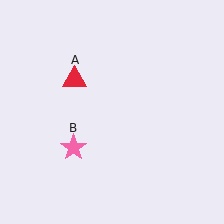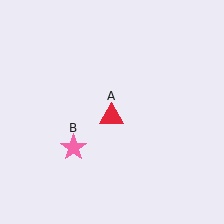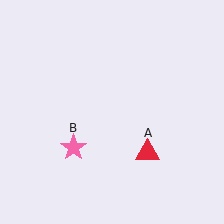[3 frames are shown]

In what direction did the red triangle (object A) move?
The red triangle (object A) moved down and to the right.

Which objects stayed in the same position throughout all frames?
Pink star (object B) remained stationary.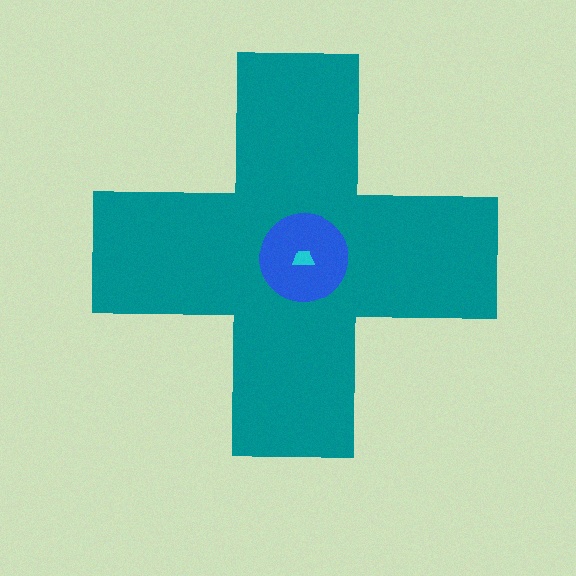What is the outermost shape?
The teal cross.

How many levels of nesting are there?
3.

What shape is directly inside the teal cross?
The blue circle.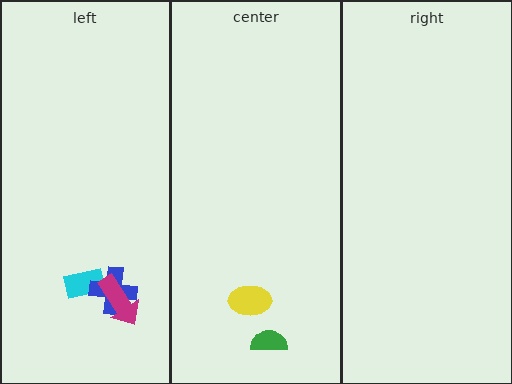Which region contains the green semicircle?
The center region.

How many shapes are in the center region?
2.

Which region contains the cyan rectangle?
The left region.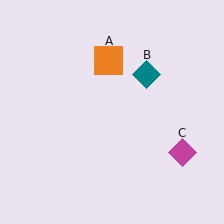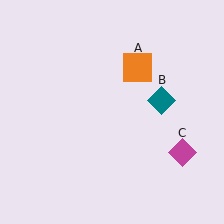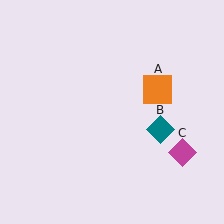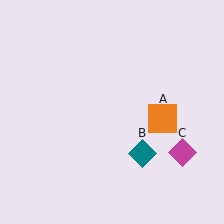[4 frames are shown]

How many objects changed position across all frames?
2 objects changed position: orange square (object A), teal diamond (object B).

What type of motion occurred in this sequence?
The orange square (object A), teal diamond (object B) rotated clockwise around the center of the scene.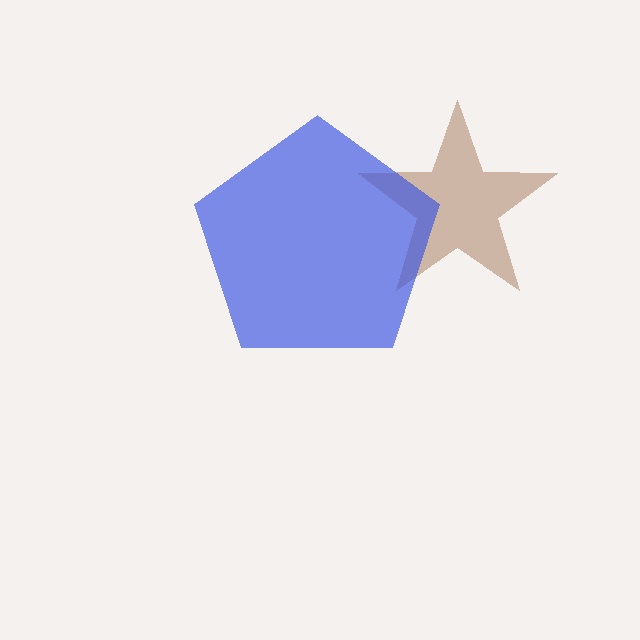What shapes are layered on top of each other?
The layered shapes are: a brown star, a blue pentagon.